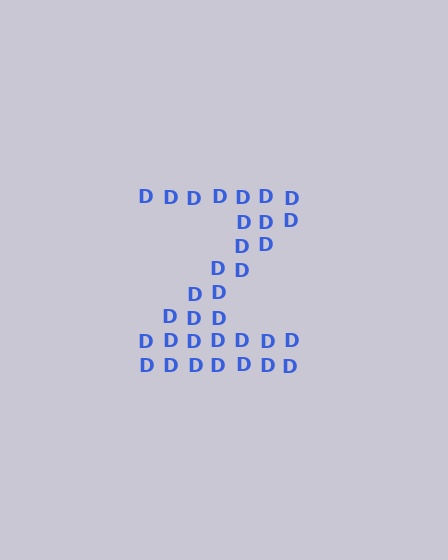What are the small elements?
The small elements are letter D's.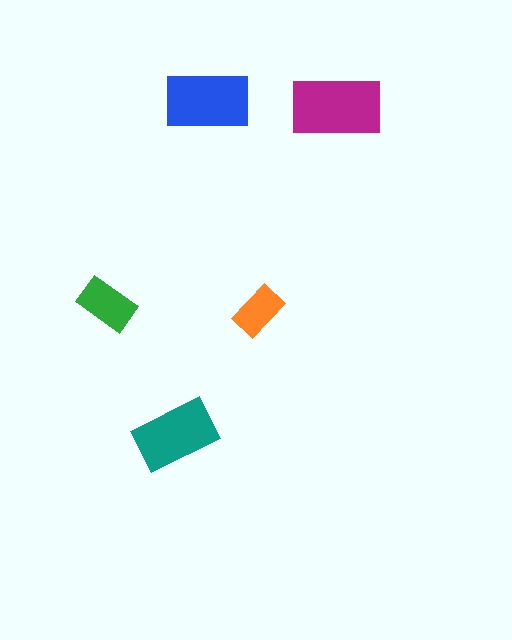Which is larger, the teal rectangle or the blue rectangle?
The blue one.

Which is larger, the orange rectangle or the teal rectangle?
The teal one.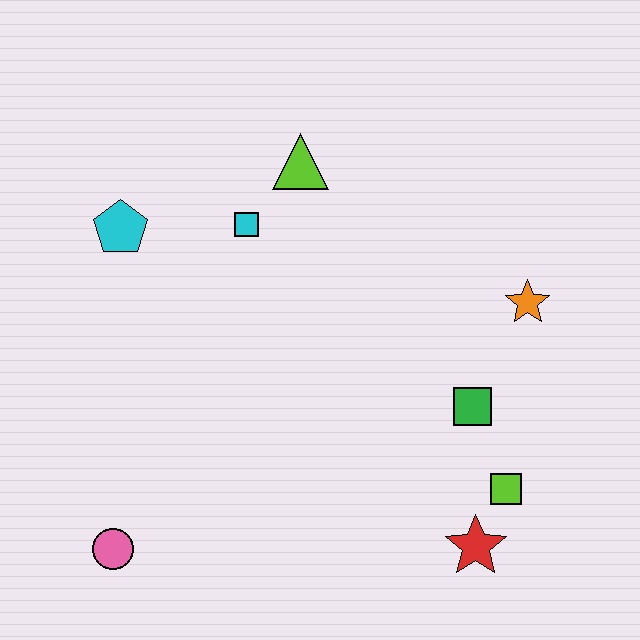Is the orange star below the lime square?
No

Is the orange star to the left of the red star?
No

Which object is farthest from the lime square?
The cyan pentagon is farthest from the lime square.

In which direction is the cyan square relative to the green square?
The cyan square is to the left of the green square.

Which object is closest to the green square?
The lime square is closest to the green square.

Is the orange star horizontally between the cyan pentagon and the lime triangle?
No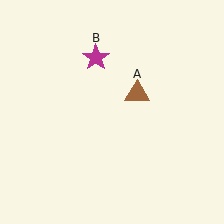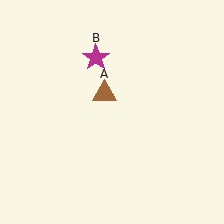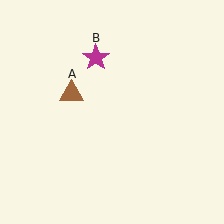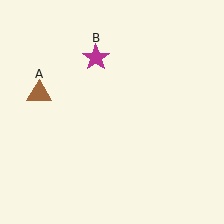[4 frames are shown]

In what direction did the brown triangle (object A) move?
The brown triangle (object A) moved left.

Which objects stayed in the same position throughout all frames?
Magenta star (object B) remained stationary.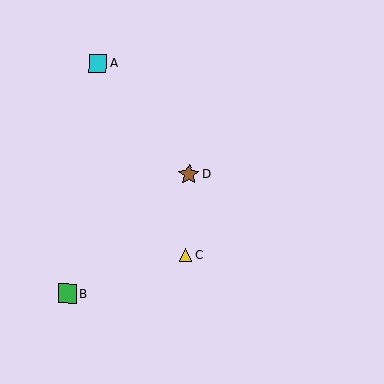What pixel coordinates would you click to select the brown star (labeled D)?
Click at (189, 174) to select the brown star D.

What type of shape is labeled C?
Shape C is a yellow triangle.